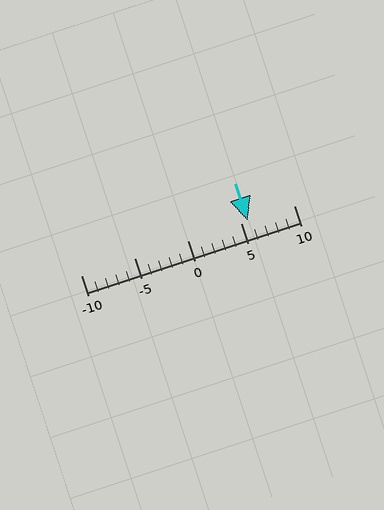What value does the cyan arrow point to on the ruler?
The cyan arrow points to approximately 6.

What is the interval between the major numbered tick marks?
The major tick marks are spaced 5 units apart.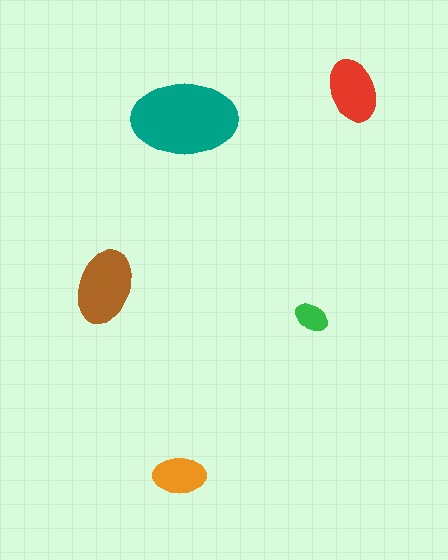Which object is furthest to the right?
The red ellipse is rightmost.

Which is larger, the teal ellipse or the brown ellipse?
The teal one.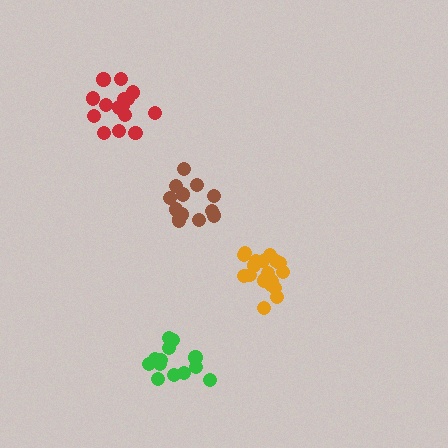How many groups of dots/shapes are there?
There are 4 groups.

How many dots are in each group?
Group 1: 15 dots, Group 2: 18 dots, Group 3: 13 dots, Group 4: 13 dots (59 total).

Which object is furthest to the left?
The red cluster is leftmost.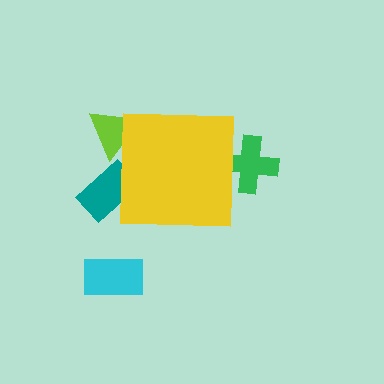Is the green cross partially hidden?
Yes, the green cross is partially hidden behind the yellow square.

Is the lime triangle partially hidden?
Yes, the lime triangle is partially hidden behind the yellow square.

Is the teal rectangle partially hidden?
Yes, the teal rectangle is partially hidden behind the yellow square.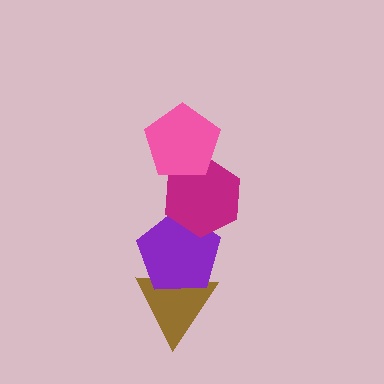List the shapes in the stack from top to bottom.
From top to bottom: the pink pentagon, the magenta hexagon, the purple pentagon, the brown triangle.